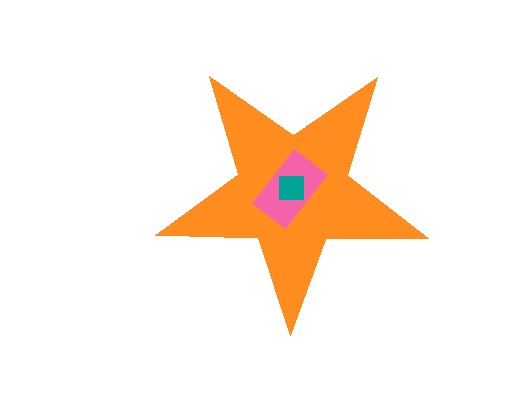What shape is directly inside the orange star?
The pink rectangle.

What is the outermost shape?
The orange star.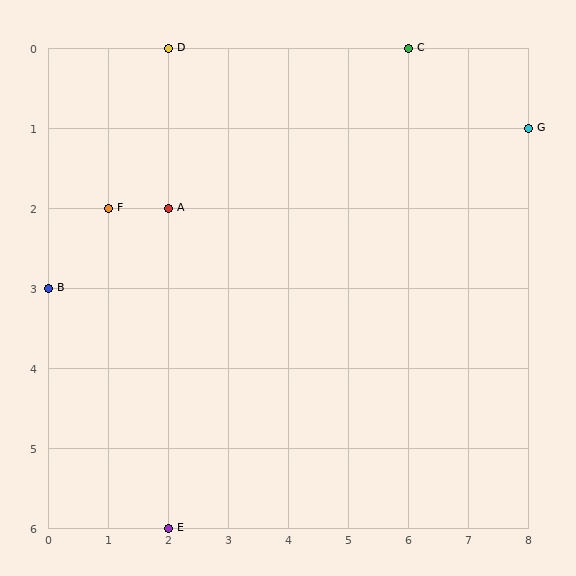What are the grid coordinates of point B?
Point B is at grid coordinates (0, 3).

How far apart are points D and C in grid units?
Points D and C are 4 columns apart.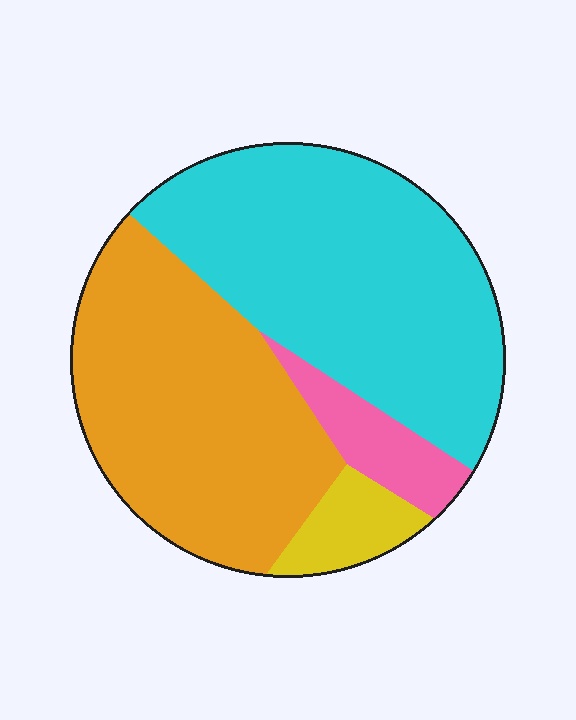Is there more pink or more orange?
Orange.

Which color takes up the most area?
Cyan, at roughly 45%.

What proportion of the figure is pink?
Pink takes up less than a sixth of the figure.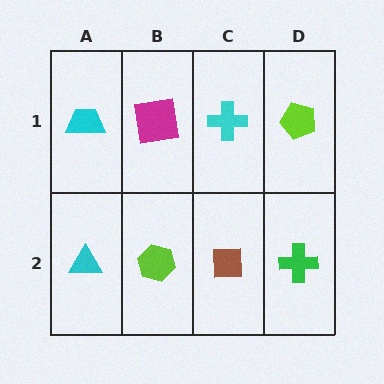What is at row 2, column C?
A brown square.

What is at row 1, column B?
A magenta square.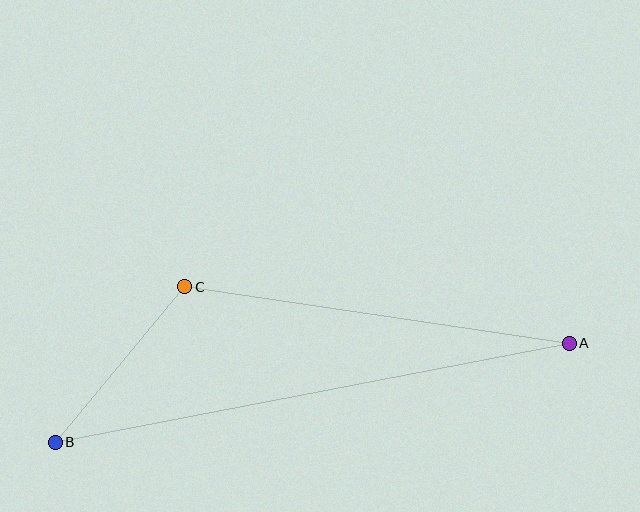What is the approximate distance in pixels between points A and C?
The distance between A and C is approximately 389 pixels.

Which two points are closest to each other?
Points B and C are closest to each other.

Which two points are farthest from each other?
Points A and B are farthest from each other.